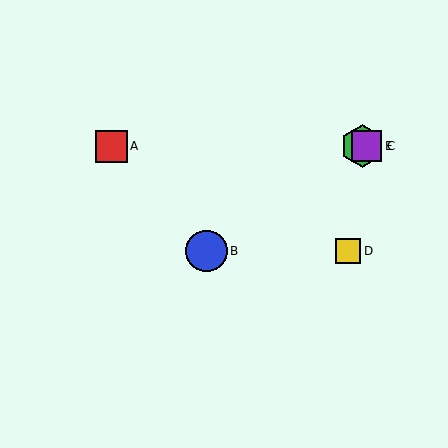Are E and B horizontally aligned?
No, E is at y≈146 and B is at y≈251.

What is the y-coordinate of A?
Object A is at y≈146.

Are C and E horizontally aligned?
Yes, both are at y≈146.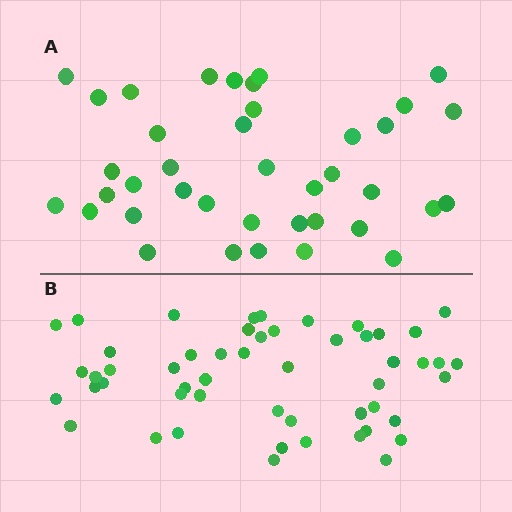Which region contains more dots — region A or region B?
Region B (the bottom region) has more dots.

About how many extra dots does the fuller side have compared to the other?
Region B has approximately 15 more dots than region A.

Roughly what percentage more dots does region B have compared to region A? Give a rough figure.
About 35% more.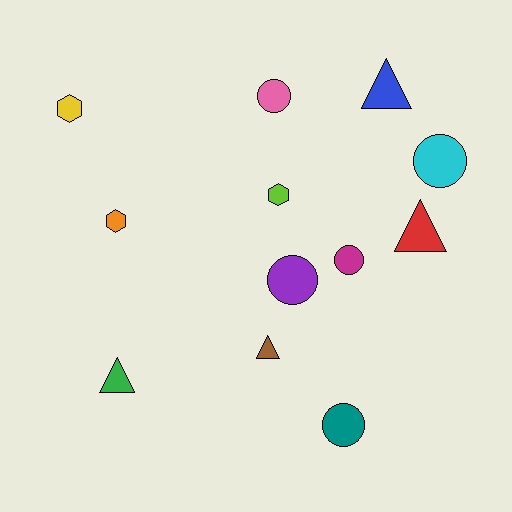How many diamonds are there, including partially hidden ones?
There are no diamonds.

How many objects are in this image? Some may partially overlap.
There are 12 objects.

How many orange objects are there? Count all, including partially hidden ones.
There is 1 orange object.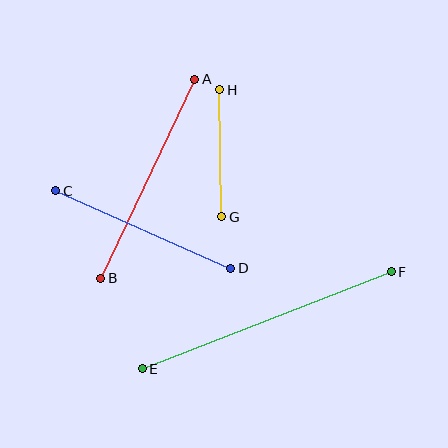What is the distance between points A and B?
The distance is approximately 220 pixels.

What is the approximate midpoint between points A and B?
The midpoint is at approximately (148, 179) pixels.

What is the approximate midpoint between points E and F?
The midpoint is at approximately (267, 320) pixels.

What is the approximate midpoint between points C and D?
The midpoint is at approximately (143, 230) pixels.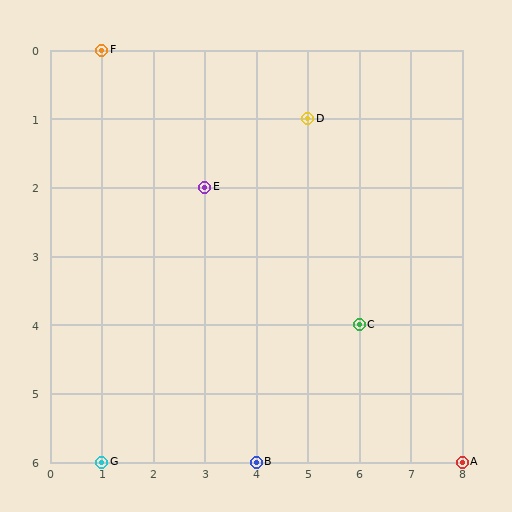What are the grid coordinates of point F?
Point F is at grid coordinates (1, 0).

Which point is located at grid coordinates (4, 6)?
Point B is at (4, 6).